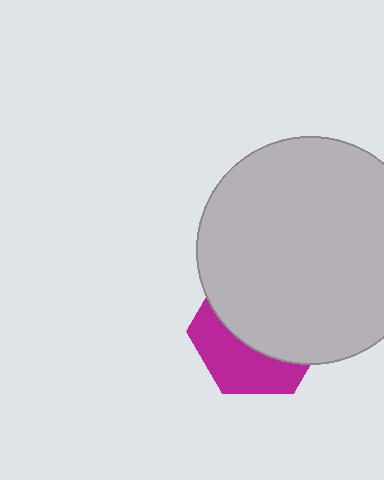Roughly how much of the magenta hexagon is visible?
A small part of it is visible (roughly 39%).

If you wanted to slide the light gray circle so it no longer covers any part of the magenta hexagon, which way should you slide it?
Slide it up — that is the most direct way to separate the two shapes.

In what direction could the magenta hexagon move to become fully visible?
The magenta hexagon could move down. That would shift it out from behind the light gray circle entirely.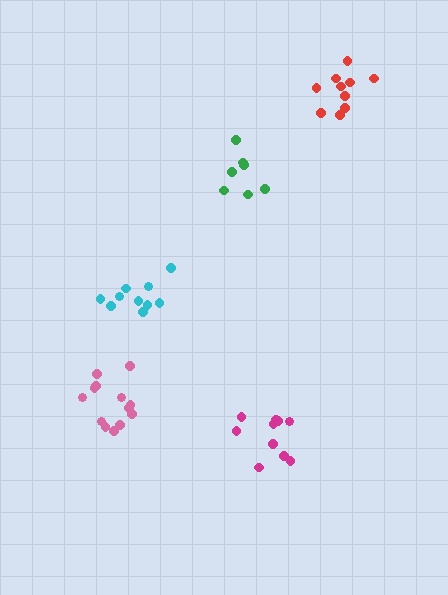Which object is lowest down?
The magenta cluster is bottommost.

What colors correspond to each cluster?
The clusters are colored: green, cyan, red, magenta, pink.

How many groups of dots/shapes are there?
There are 5 groups.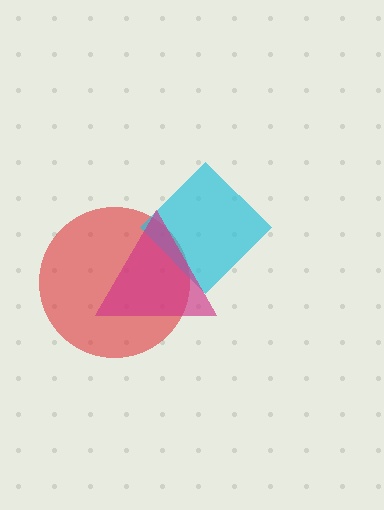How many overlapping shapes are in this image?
There are 3 overlapping shapes in the image.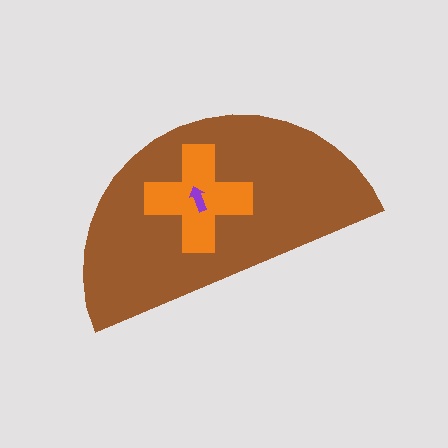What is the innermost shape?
The purple arrow.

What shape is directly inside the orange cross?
The purple arrow.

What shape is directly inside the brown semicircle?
The orange cross.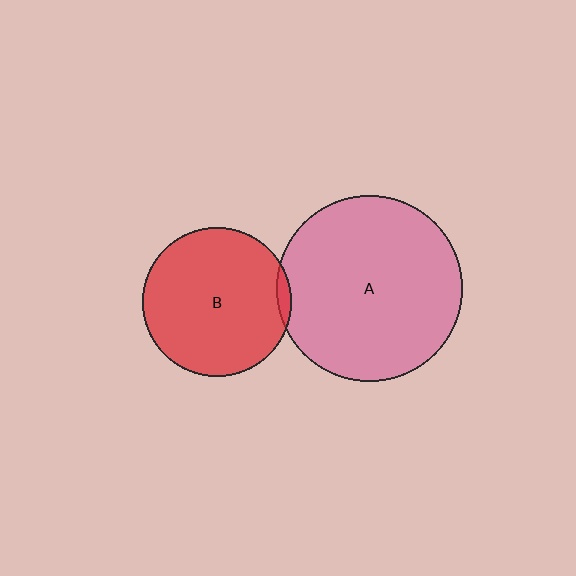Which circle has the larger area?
Circle A (pink).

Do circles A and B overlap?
Yes.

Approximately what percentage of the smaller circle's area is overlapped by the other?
Approximately 5%.